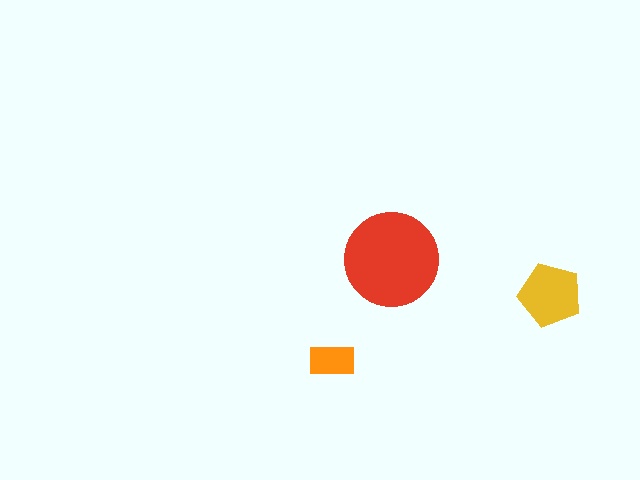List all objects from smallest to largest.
The orange rectangle, the yellow pentagon, the red circle.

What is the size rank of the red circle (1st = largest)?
1st.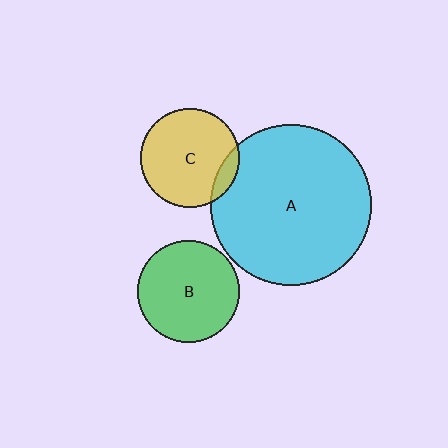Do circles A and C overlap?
Yes.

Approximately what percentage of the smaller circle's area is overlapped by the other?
Approximately 10%.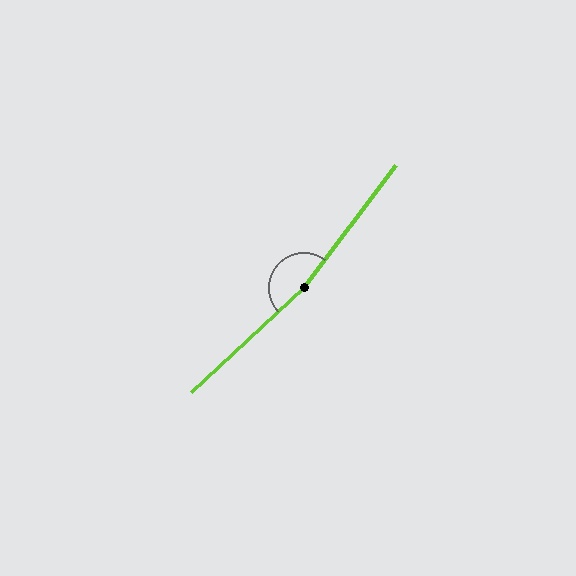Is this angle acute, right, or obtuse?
It is obtuse.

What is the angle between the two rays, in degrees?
Approximately 170 degrees.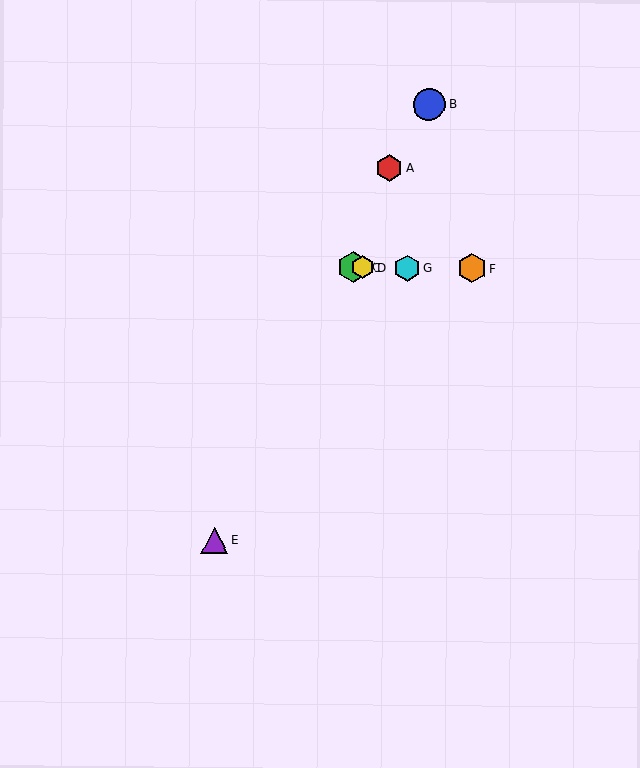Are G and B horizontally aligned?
No, G is at y≈268 and B is at y≈104.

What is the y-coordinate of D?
Object D is at y≈268.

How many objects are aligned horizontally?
4 objects (C, D, F, G) are aligned horizontally.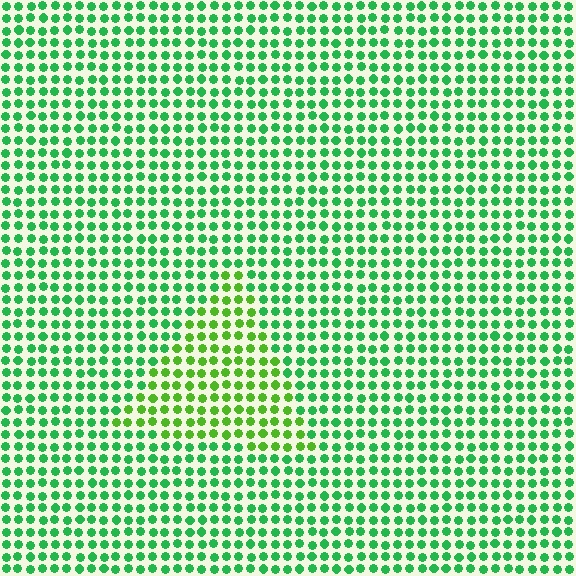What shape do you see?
I see a triangle.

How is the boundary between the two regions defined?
The boundary is defined purely by a slight shift in hue (about 34 degrees). Spacing, size, and orientation are identical on both sides.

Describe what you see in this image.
The image is filled with small green elements in a uniform arrangement. A triangle-shaped region is visible where the elements are tinted to a slightly different hue, forming a subtle color boundary.